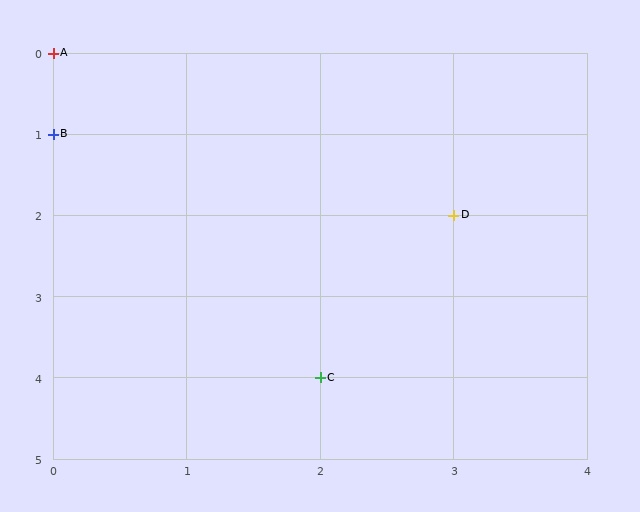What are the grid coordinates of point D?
Point D is at grid coordinates (3, 2).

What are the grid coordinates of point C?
Point C is at grid coordinates (2, 4).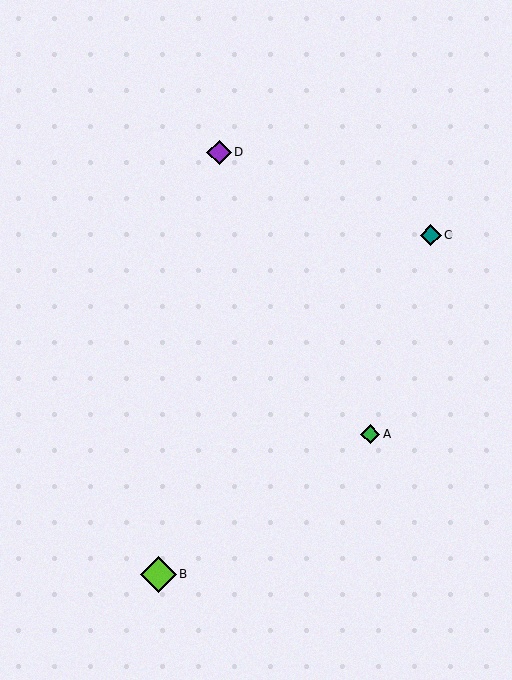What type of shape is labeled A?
Shape A is a green diamond.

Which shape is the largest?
The lime diamond (labeled B) is the largest.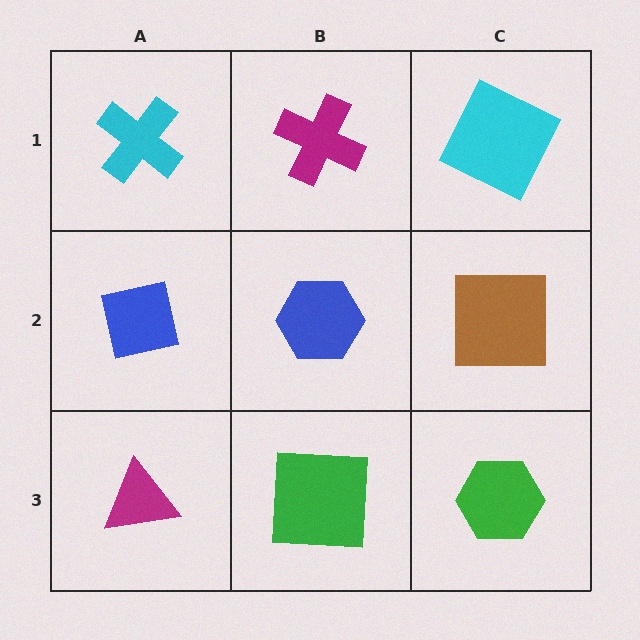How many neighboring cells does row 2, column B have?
4.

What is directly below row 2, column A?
A magenta triangle.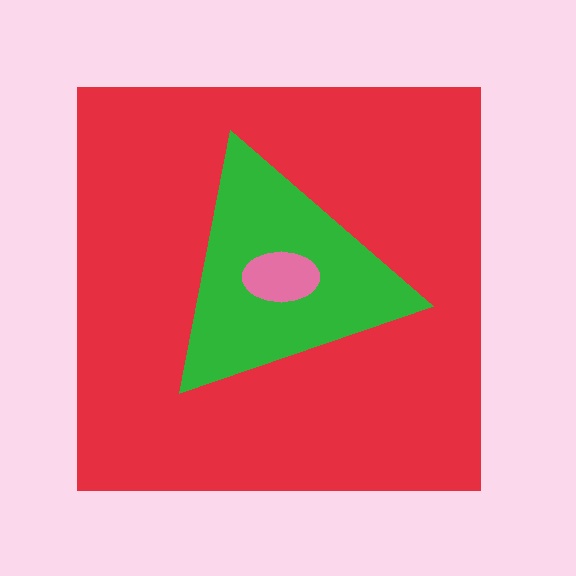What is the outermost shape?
The red square.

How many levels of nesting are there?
3.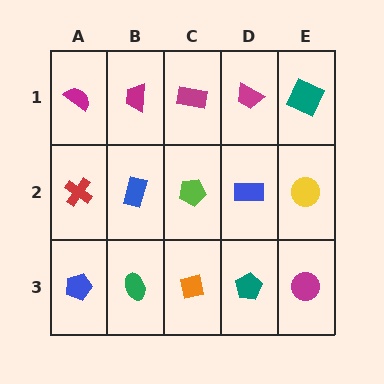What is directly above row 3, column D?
A blue rectangle.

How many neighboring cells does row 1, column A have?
2.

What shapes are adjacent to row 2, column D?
A magenta trapezoid (row 1, column D), a teal pentagon (row 3, column D), a lime pentagon (row 2, column C), a yellow circle (row 2, column E).